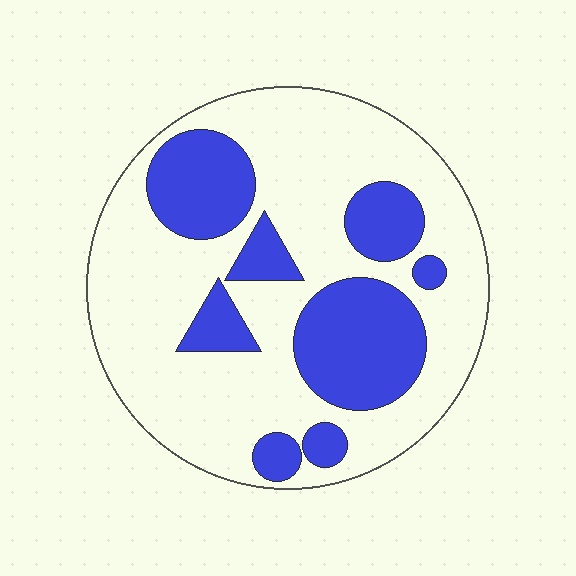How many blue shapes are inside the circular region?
8.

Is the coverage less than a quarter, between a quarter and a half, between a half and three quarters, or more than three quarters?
Between a quarter and a half.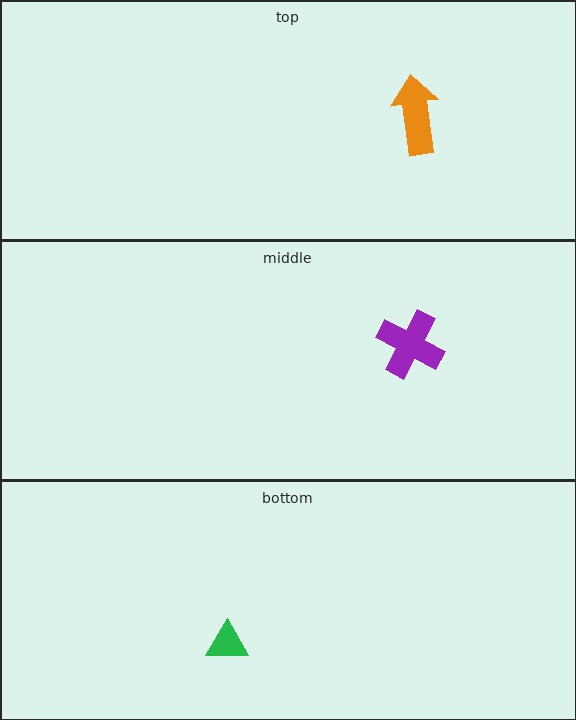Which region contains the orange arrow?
The top region.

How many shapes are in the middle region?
1.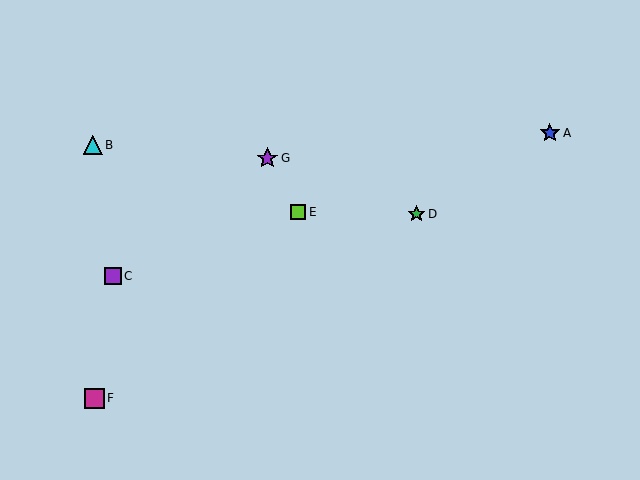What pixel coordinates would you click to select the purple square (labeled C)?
Click at (113, 276) to select the purple square C.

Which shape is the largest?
The purple star (labeled G) is the largest.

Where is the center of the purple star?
The center of the purple star is at (267, 158).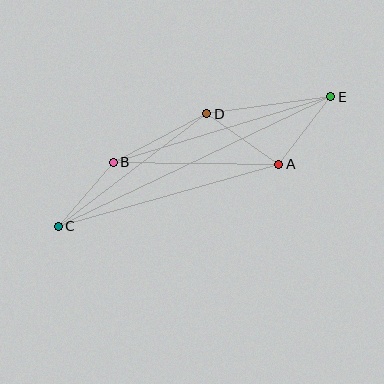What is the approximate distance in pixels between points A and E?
The distance between A and E is approximately 85 pixels.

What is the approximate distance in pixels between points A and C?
The distance between A and C is approximately 229 pixels.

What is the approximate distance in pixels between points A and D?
The distance between A and D is approximately 88 pixels.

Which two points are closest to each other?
Points B and C are closest to each other.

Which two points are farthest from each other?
Points C and E are farthest from each other.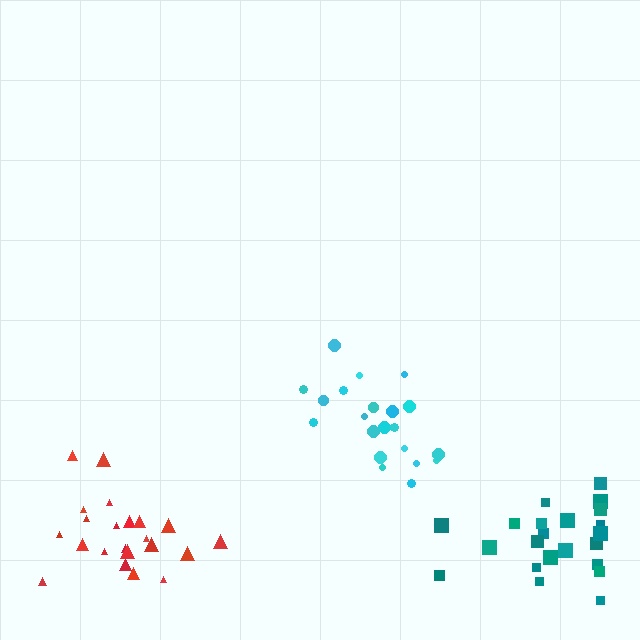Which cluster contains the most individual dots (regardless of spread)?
Red (23).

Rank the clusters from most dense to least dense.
red, cyan, teal.